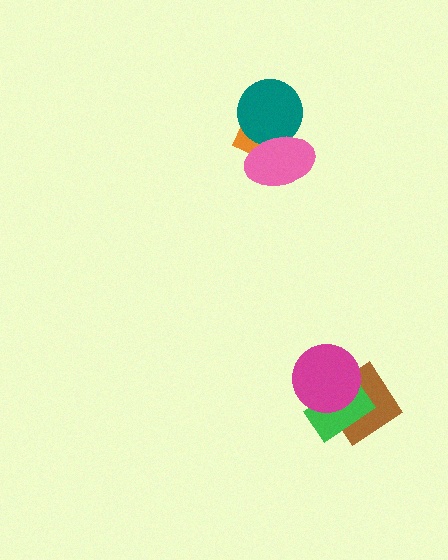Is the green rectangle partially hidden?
Yes, it is partially covered by another shape.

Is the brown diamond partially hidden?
Yes, it is partially covered by another shape.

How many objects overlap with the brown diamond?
2 objects overlap with the brown diamond.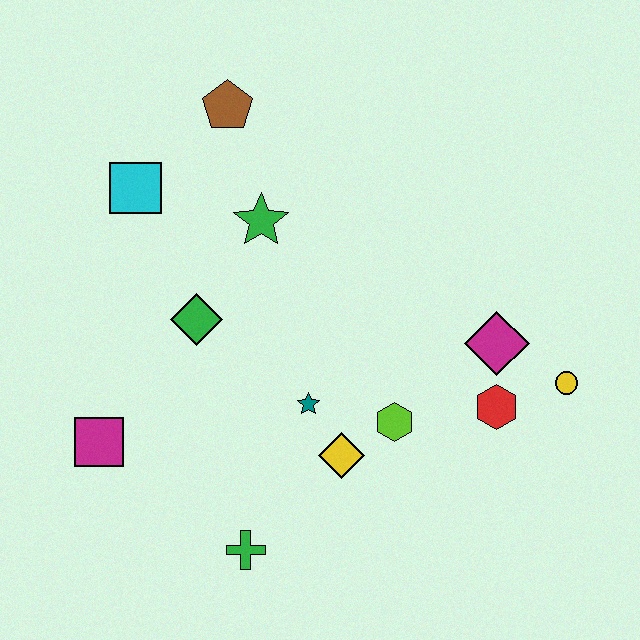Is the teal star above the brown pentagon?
No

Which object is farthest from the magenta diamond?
The magenta square is farthest from the magenta diamond.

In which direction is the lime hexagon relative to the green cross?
The lime hexagon is to the right of the green cross.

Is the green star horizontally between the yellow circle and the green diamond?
Yes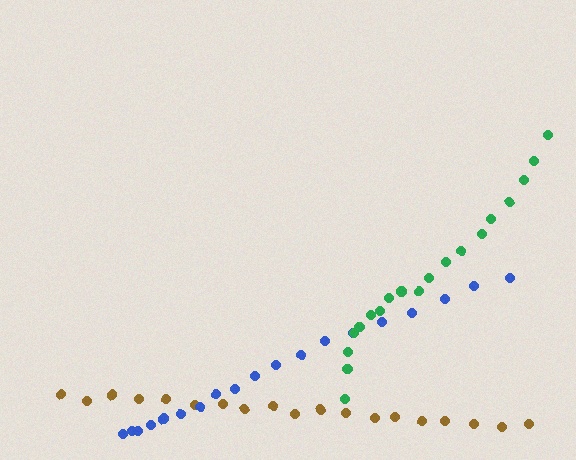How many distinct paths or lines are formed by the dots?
There are 3 distinct paths.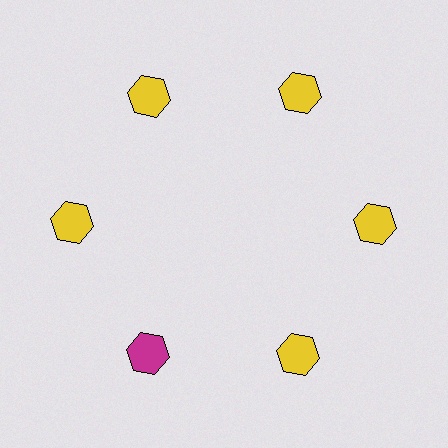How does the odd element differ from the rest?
It has a different color: magenta instead of yellow.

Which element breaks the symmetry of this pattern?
The magenta hexagon at roughly the 7 o'clock position breaks the symmetry. All other shapes are yellow hexagons.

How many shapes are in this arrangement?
There are 6 shapes arranged in a ring pattern.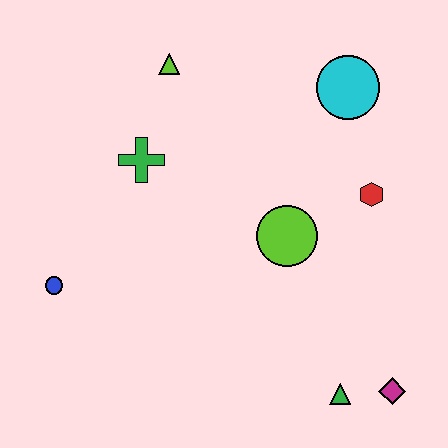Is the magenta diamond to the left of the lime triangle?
No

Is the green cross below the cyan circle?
Yes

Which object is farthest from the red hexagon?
The blue circle is farthest from the red hexagon.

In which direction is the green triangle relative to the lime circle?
The green triangle is below the lime circle.